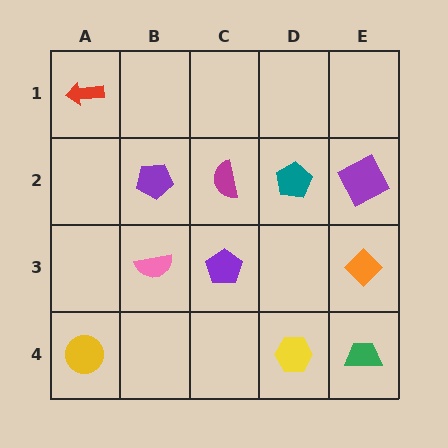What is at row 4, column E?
A green trapezoid.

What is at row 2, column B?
A purple pentagon.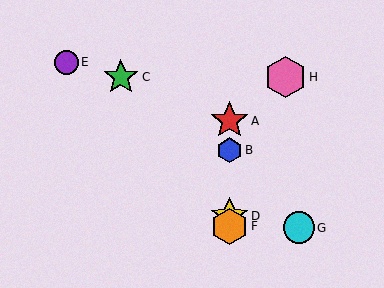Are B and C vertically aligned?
No, B is at x≈229 and C is at x≈121.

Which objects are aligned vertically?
Objects A, B, D, F are aligned vertically.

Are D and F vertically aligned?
Yes, both are at x≈229.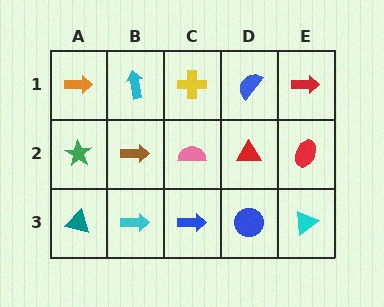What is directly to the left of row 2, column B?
A green star.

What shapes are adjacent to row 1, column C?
A pink semicircle (row 2, column C), a cyan arrow (row 1, column B), a blue semicircle (row 1, column D).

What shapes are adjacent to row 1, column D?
A red triangle (row 2, column D), a yellow cross (row 1, column C), a red arrow (row 1, column E).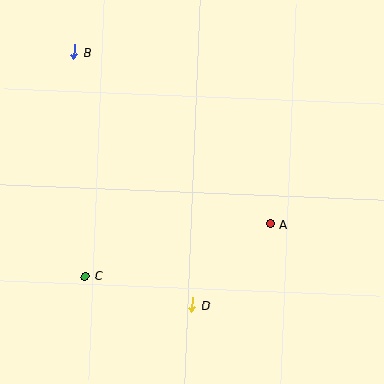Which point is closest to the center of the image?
Point A at (270, 224) is closest to the center.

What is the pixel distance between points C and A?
The distance between C and A is 192 pixels.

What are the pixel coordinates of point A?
Point A is at (270, 224).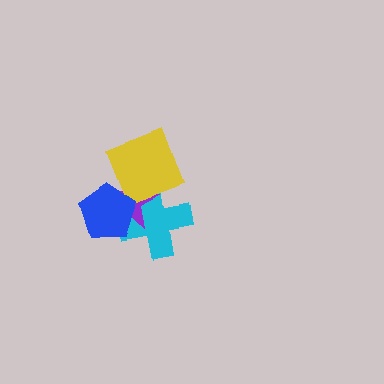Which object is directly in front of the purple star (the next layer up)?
The yellow diamond is directly in front of the purple star.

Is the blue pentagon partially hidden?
No, no other shape covers it.